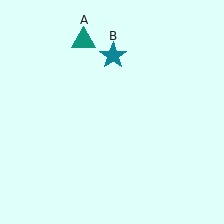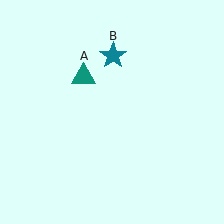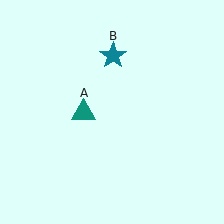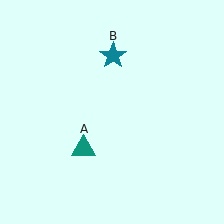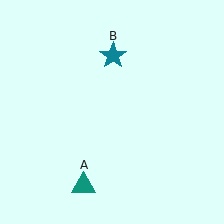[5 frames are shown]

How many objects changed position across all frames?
1 object changed position: teal triangle (object A).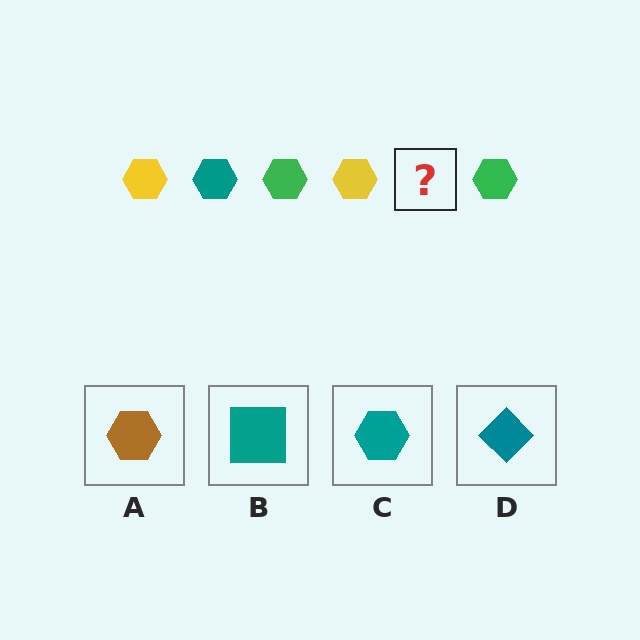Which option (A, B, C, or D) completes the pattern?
C.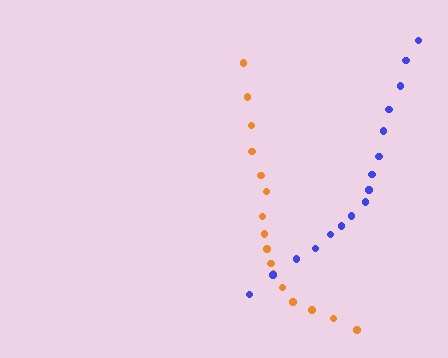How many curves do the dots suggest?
There are 2 distinct paths.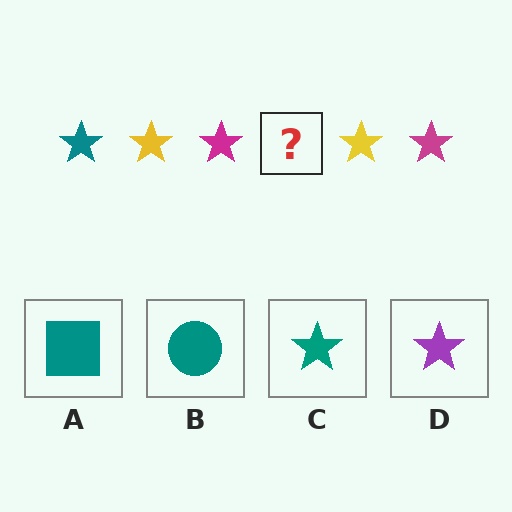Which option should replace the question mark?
Option C.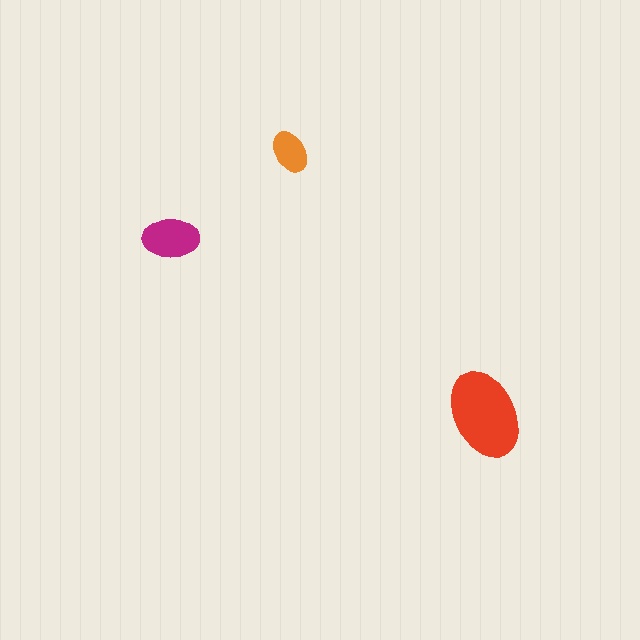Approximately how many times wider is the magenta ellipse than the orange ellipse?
About 1.5 times wider.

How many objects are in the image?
There are 3 objects in the image.